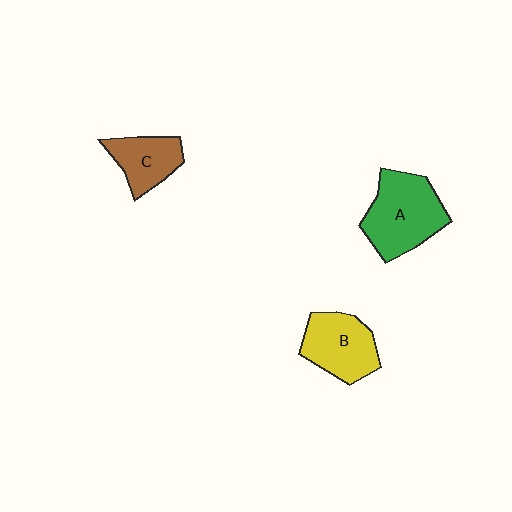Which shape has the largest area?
Shape A (green).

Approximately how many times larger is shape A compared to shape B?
Approximately 1.3 times.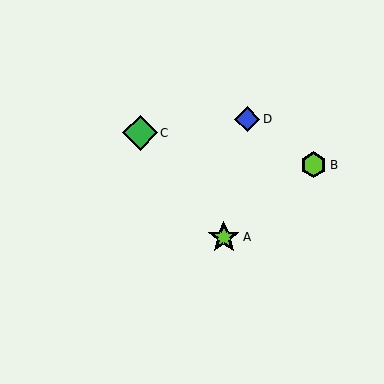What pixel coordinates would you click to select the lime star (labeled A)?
Click at (224, 237) to select the lime star A.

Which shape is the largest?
The green diamond (labeled C) is the largest.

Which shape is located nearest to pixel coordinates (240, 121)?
The blue diamond (labeled D) at (247, 119) is nearest to that location.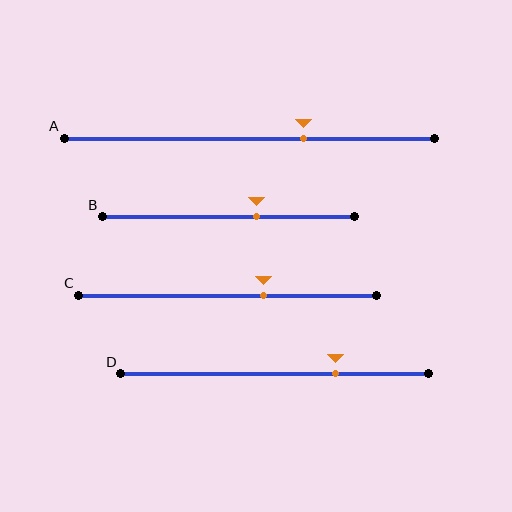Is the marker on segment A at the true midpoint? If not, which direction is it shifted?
No, the marker on segment A is shifted to the right by about 15% of the segment length.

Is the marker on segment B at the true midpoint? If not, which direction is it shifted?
No, the marker on segment B is shifted to the right by about 11% of the segment length.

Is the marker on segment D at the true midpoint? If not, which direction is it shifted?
No, the marker on segment D is shifted to the right by about 20% of the segment length.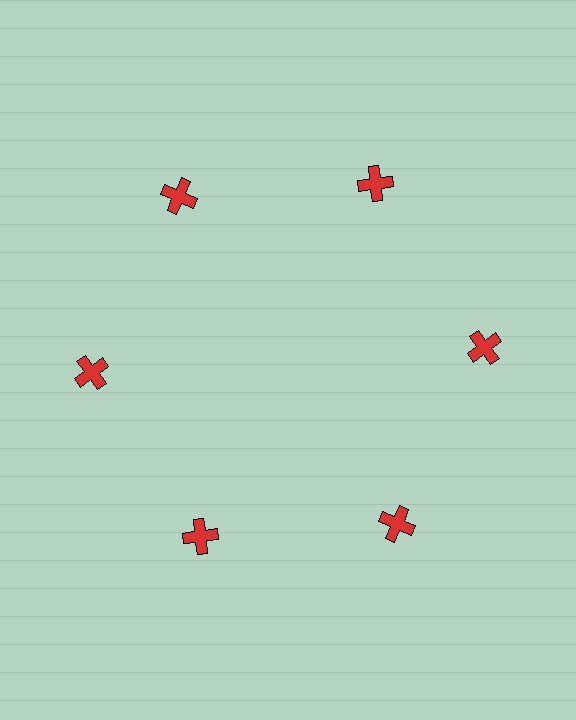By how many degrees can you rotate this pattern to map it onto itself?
The pattern maps onto itself every 60 degrees of rotation.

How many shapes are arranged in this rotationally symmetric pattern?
There are 6 shapes, arranged in 6 groups of 1.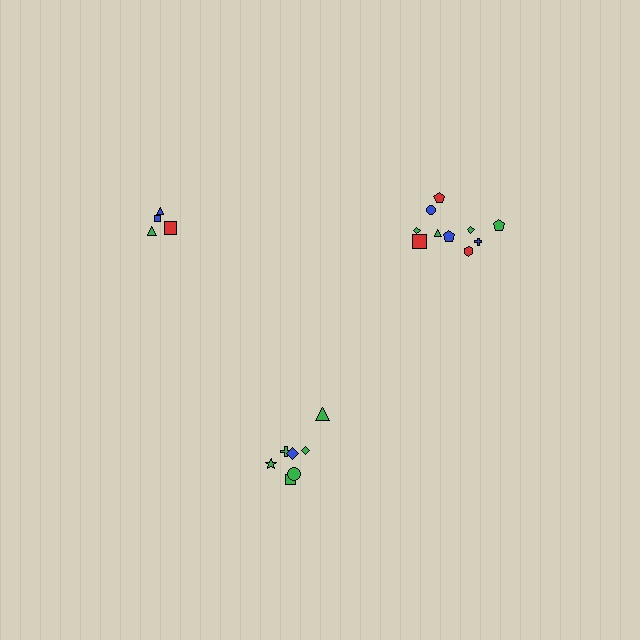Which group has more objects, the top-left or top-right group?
The top-right group.